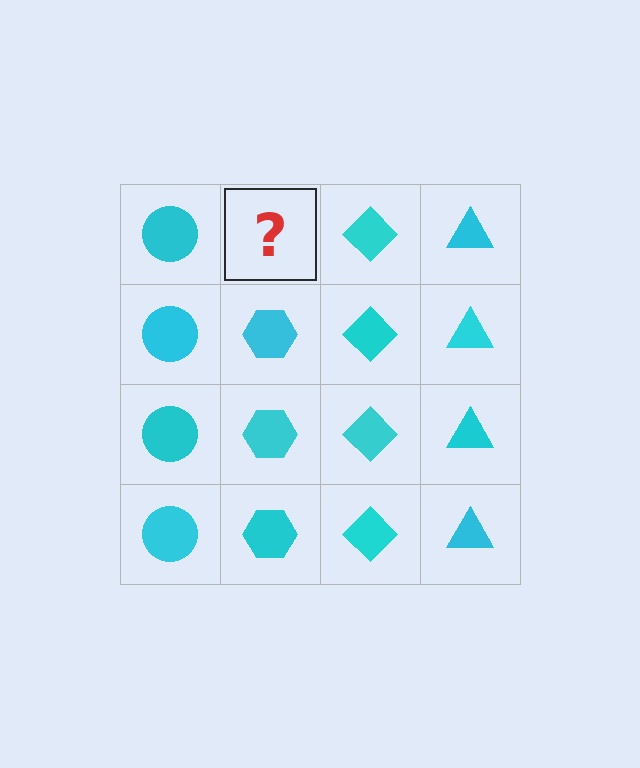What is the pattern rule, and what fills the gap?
The rule is that each column has a consistent shape. The gap should be filled with a cyan hexagon.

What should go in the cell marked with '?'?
The missing cell should contain a cyan hexagon.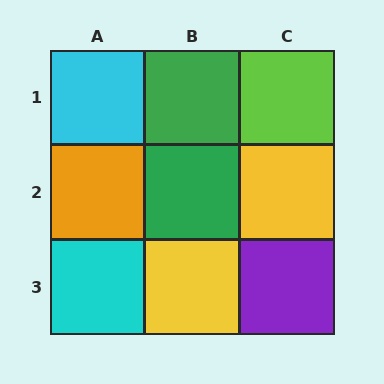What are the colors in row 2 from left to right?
Orange, green, yellow.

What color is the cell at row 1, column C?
Lime.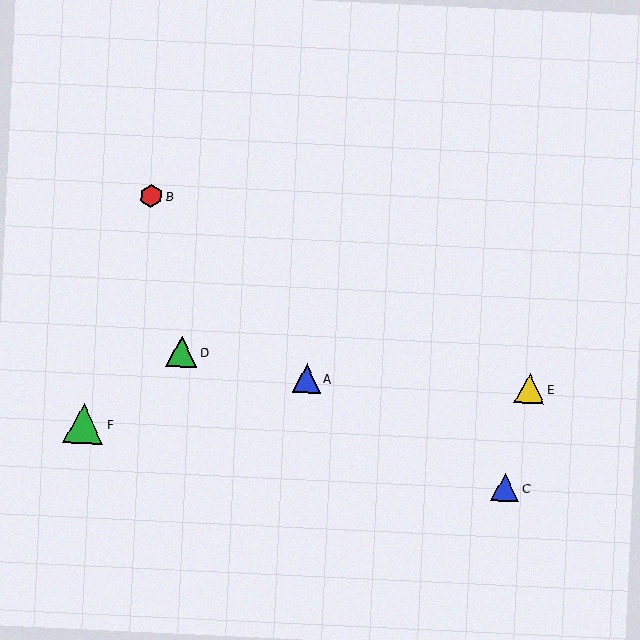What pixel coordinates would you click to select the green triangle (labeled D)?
Click at (182, 352) to select the green triangle D.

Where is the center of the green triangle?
The center of the green triangle is at (182, 352).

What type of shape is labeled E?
Shape E is a yellow triangle.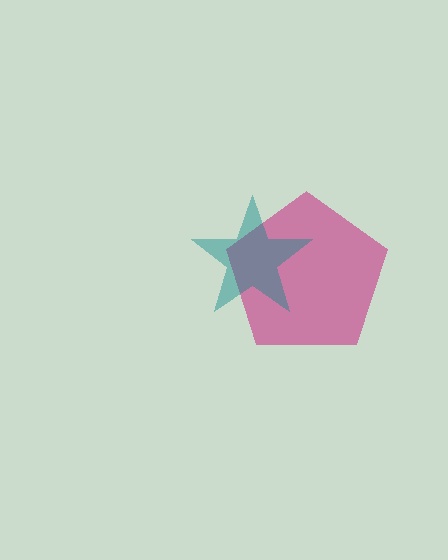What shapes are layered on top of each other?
The layered shapes are: a magenta pentagon, a teal star.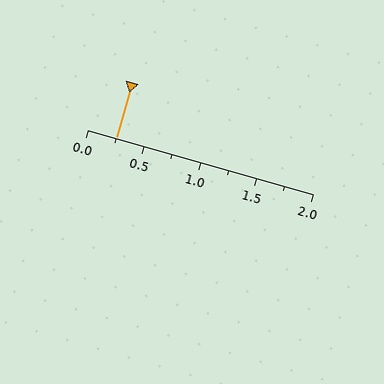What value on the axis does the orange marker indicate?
The marker indicates approximately 0.25.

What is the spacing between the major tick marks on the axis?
The major ticks are spaced 0.5 apart.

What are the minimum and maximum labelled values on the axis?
The axis runs from 0.0 to 2.0.